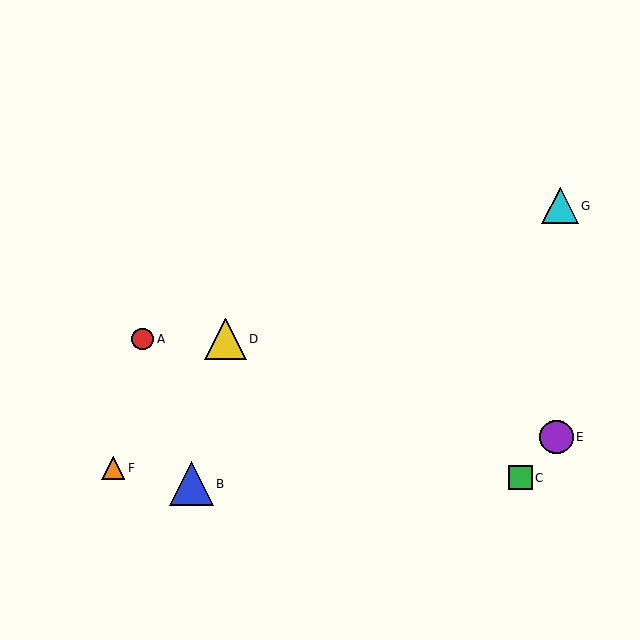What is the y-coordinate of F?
Object F is at y≈468.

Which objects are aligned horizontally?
Objects A, D are aligned horizontally.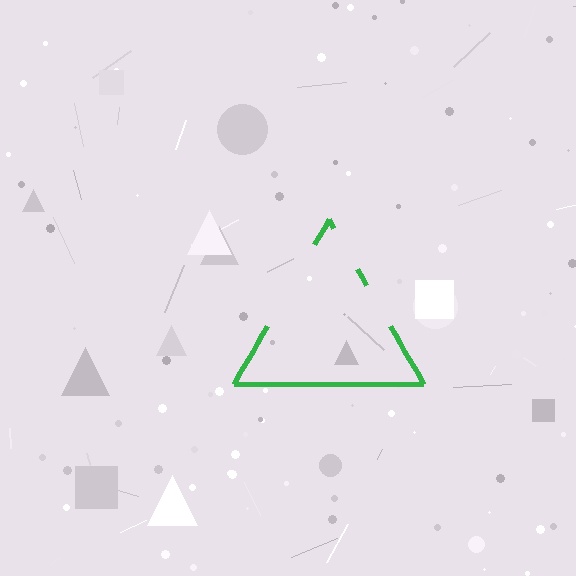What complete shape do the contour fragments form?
The contour fragments form a triangle.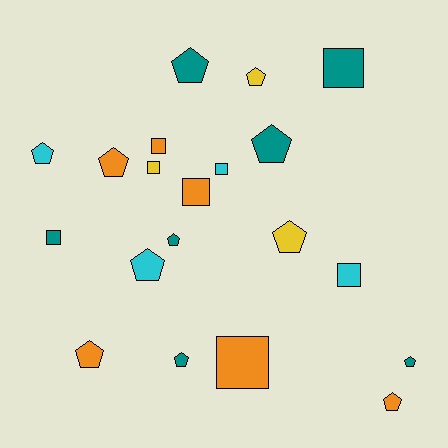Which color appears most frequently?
Teal, with 7 objects.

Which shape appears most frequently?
Pentagon, with 12 objects.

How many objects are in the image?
There are 20 objects.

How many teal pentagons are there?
There are 5 teal pentagons.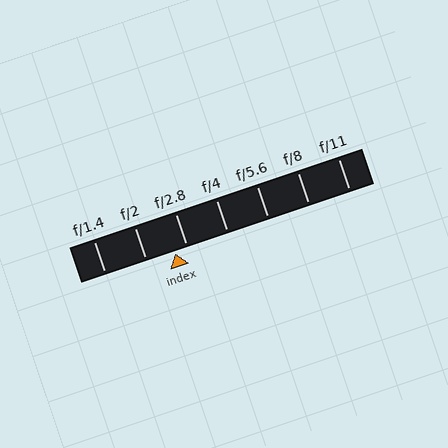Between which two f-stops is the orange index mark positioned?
The index mark is between f/2 and f/2.8.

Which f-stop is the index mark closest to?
The index mark is closest to f/2.8.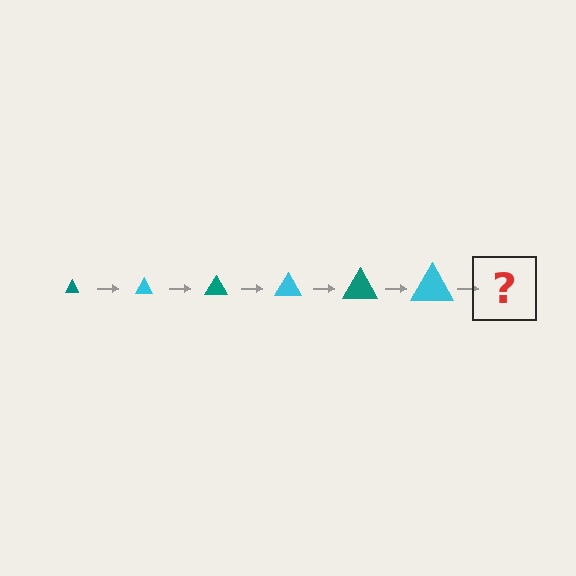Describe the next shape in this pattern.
It should be a teal triangle, larger than the previous one.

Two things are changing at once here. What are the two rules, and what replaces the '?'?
The two rules are that the triangle grows larger each step and the color cycles through teal and cyan. The '?' should be a teal triangle, larger than the previous one.